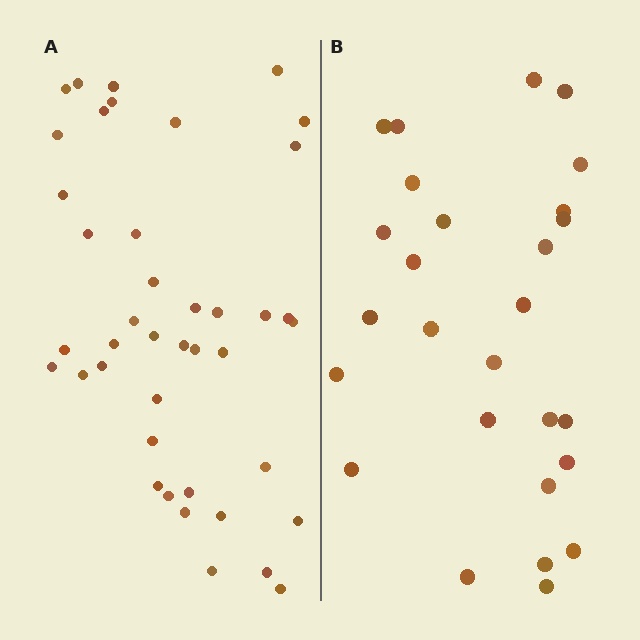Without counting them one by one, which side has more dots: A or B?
Region A (the left region) has more dots.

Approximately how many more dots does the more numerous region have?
Region A has approximately 15 more dots than region B.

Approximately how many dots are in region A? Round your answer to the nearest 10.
About 40 dots. (The exact count is 41, which rounds to 40.)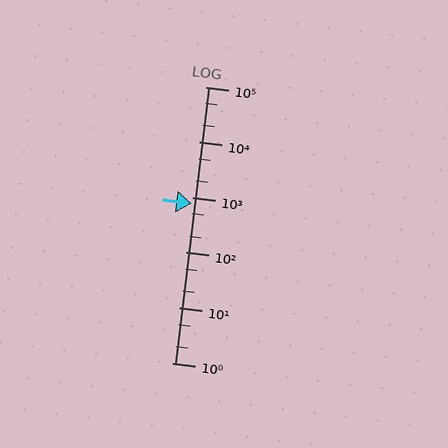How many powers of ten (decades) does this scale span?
The scale spans 5 decades, from 1 to 100000.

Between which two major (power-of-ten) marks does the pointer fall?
The pointer is between 100 and 1000.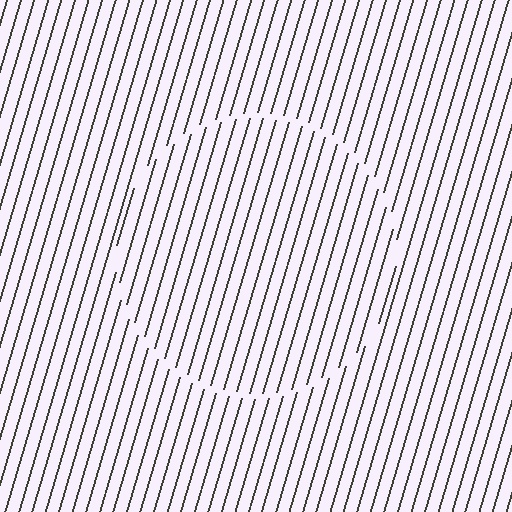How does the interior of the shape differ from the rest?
The interior of the shape contains the same grating, shifted by half a period — the contour is defined by the phase discontinuity where line-ends from the inner and outer gratings abut.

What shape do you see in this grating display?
An illusory circle. The interior of the shape contains the same grating, shifted by half a period — the contour is defined by the phase discontinuity where line-ends from the inner and outer gratings abut.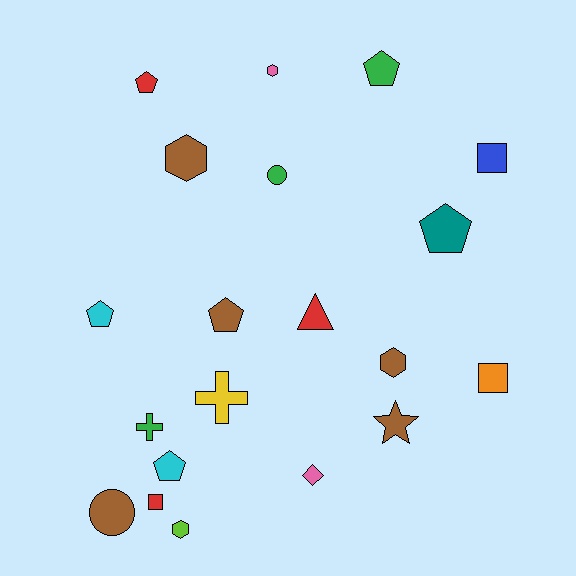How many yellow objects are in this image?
There is 1 yellow object.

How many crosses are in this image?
There are 2 crosses.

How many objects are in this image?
There are 20 objects.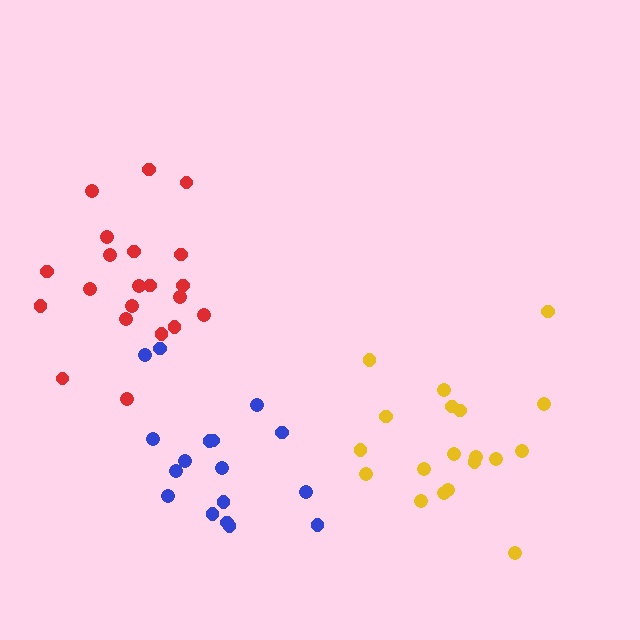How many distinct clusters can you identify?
There are 3 distinct clusters.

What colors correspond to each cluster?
The clusters are colored: yellow, red, blue.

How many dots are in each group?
Group 1: 19 dots, Group 2: 21 dots, Group 3: 17 dots (57 total).